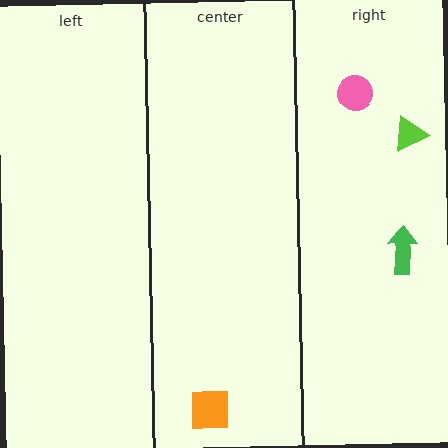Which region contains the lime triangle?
The right region.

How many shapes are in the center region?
1.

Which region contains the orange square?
The center region.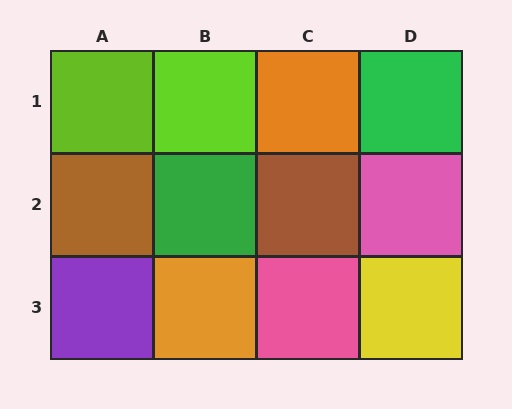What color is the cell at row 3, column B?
Orange.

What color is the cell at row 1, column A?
Lime.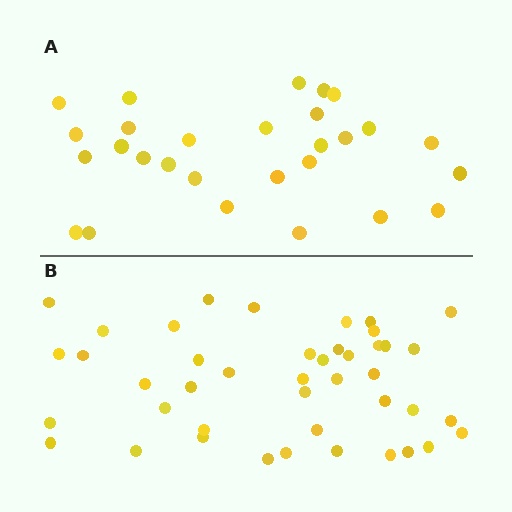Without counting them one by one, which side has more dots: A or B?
Region B (the bottom region) has more dots.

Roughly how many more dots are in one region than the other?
Region B has approximately 15 more dots than region A.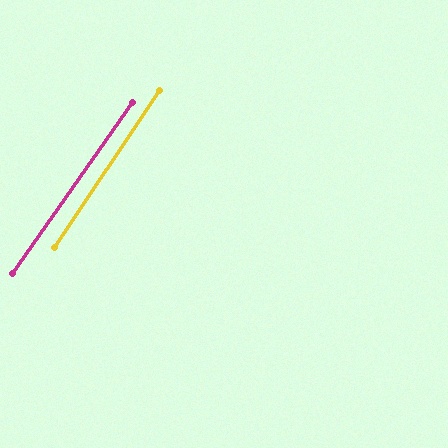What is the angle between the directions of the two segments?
Approximately 1 degree.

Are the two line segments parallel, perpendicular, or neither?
Parallel — their directions differ by only 1.2°.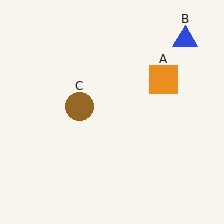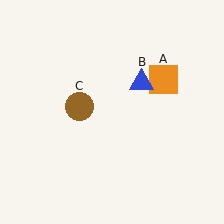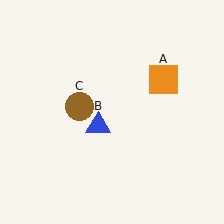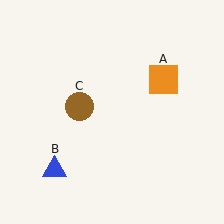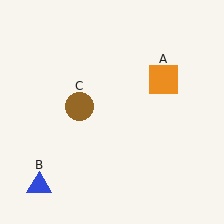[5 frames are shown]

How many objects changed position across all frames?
1 object changed position: blue triangle (object B).